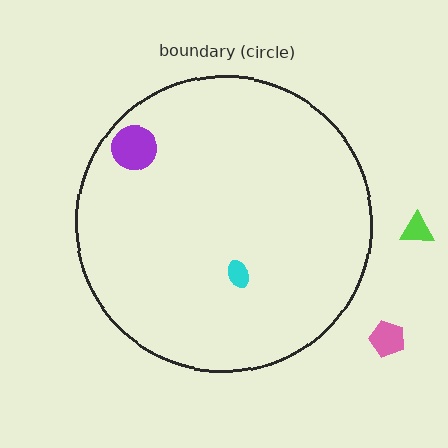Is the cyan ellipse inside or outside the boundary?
Inside.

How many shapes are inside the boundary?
2 inside, 2 outside.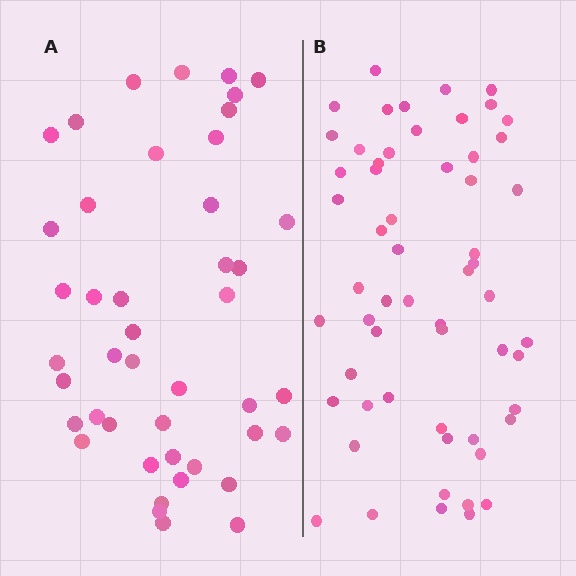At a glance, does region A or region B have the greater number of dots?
Region B (the right region) has more dots.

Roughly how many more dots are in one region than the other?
Region B has approximately 15 more dots than region A.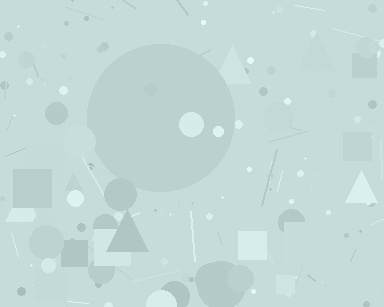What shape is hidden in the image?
A circle is hidden in the image.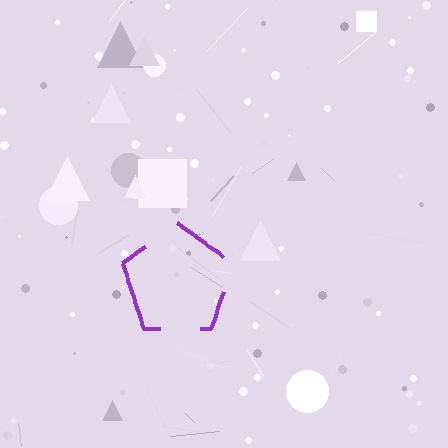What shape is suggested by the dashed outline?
The dashed outline suggests a pentagon.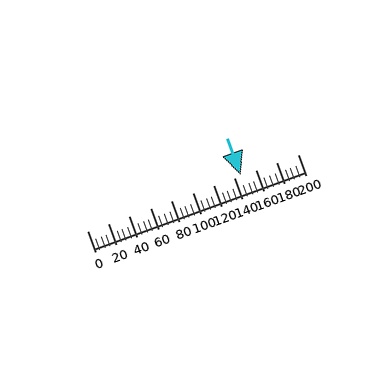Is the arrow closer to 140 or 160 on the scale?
The arrow is closer to 140.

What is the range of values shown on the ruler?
The ruler shows values from 0 to 200.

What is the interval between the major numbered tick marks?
The major tick marks are spaced 20 units apart.